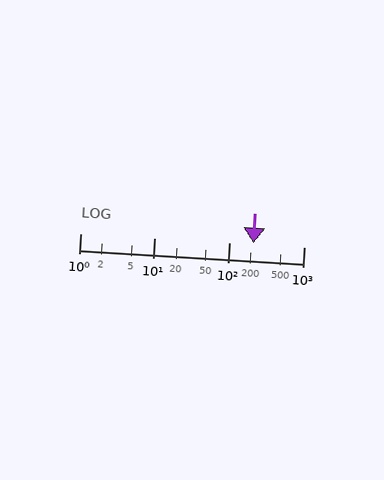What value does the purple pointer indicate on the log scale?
The pointer indicates approximately 210.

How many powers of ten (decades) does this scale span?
The scale spans 3 decades, from 1 to 1000.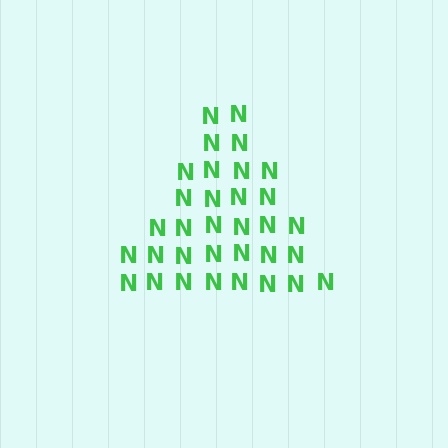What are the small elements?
The small elements are letter N's.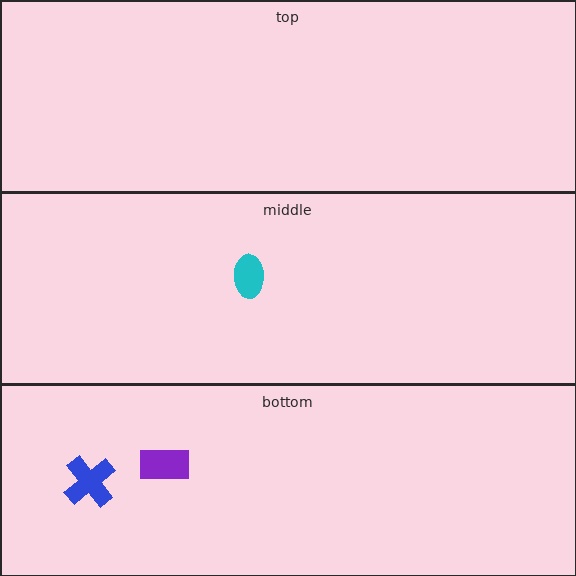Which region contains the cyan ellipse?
The middle region.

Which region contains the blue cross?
The bottom region.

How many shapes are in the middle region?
1.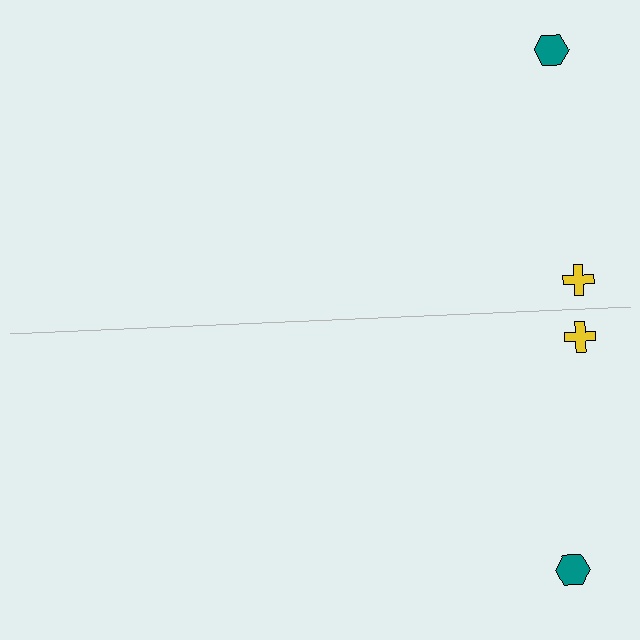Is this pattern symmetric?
Yes, this pattern has bilateral (reflection) symmetry.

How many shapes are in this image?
There are 4 shapes in this image.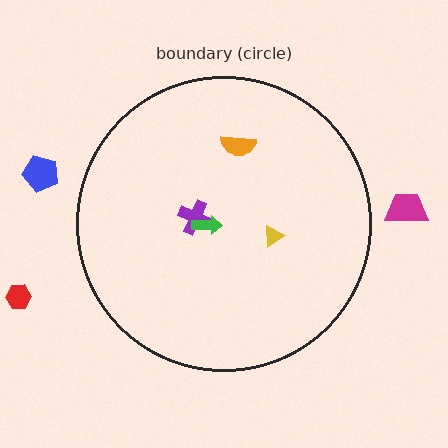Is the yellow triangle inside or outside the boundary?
Inside.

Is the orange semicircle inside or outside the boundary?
Inside.